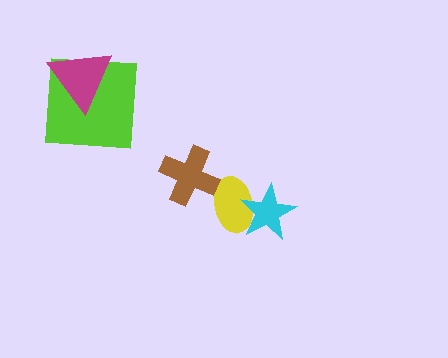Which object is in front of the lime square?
The magenta triangle is in front of the lime square.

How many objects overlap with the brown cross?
1 object overlaps with the brown cross.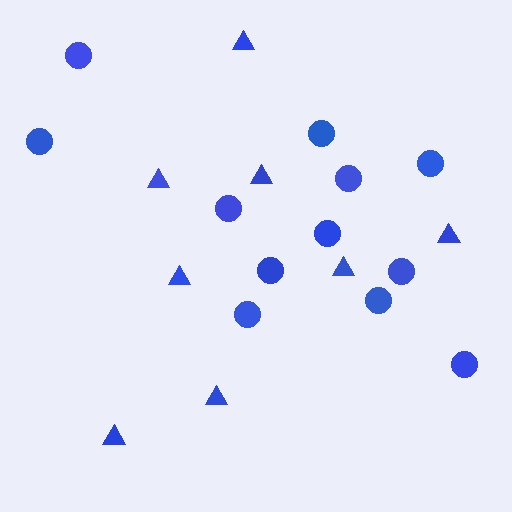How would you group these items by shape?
There are 2 groups: one group of triangles (8) and one group of circles (12).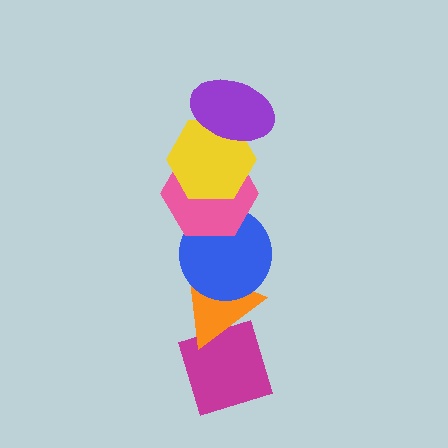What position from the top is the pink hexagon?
The pink hexagon is 3rd from the top.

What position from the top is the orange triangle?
The orange triangle is 5th from the top.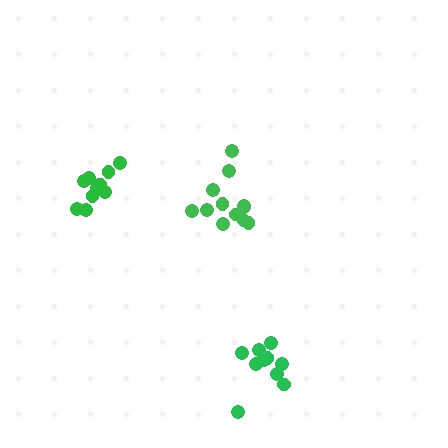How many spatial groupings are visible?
There are 3 spatial groupings.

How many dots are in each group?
Group 1: 10 dots, Group 2: 12 dots, Group 3: 10 dots (32 total).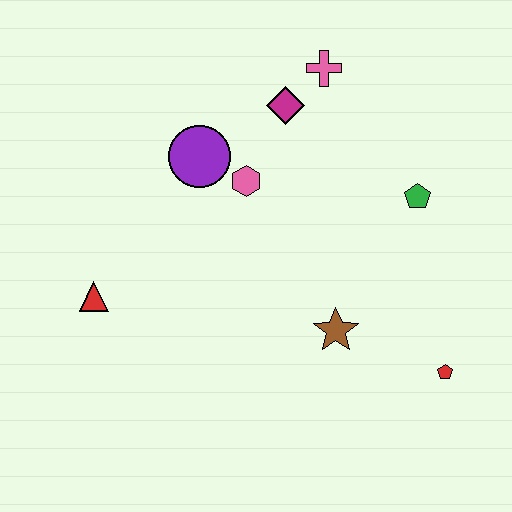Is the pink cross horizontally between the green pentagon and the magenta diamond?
Yes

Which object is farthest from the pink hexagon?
The red pentagon is farthest from the pink hexagon.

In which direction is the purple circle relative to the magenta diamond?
The purple circle is to the left of the magenta diamond.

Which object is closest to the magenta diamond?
The pink cross is closest to the magenta diamond.